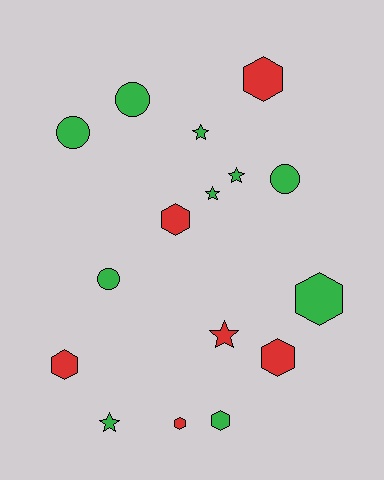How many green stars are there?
There are 4 green stars.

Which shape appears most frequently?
Hexagon, with 7 objects.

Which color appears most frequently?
Green, with 10 objects.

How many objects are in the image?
There are 16 objects.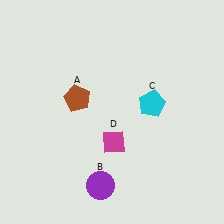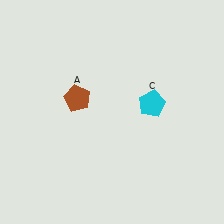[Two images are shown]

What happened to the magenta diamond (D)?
The magenta diamond (D) was removed in Image 2. It was in the bottom-right area of Image 1.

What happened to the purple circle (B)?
The purple circle (B) was removed in Image 2. It was in the bottom-left area of Image 1.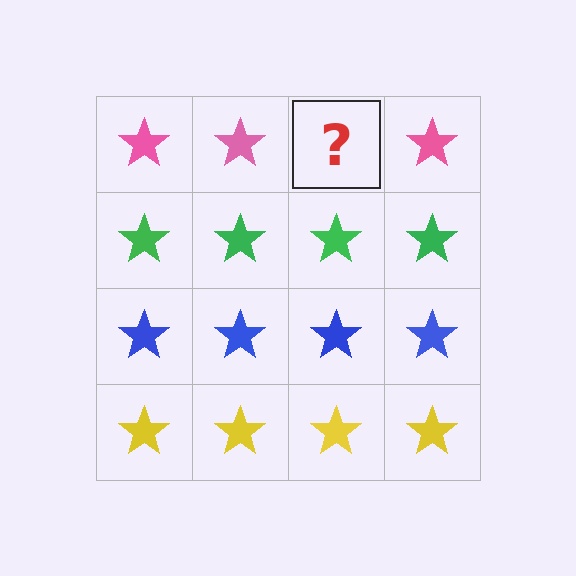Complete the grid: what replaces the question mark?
The question mark should be replaced with a pink star.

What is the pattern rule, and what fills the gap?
The rule is that each row has a consistent color. The gap should be filled with a pink star.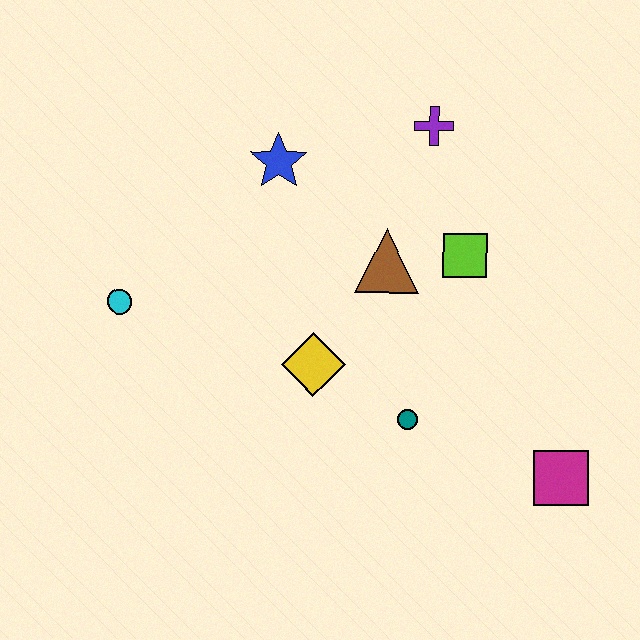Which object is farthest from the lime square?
The cyan circle is farthest from the lime square.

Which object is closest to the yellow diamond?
The teal circle is closest to the yellow diamond.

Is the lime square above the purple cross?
No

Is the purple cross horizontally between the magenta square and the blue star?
Yes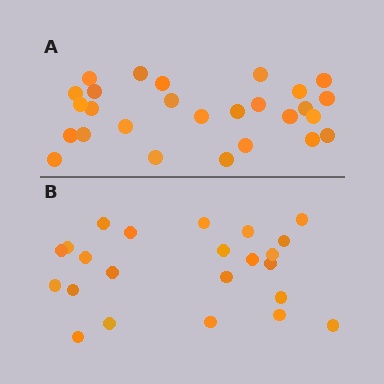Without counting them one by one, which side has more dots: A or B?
Region A (the top region) has more dots.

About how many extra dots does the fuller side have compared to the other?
Region A has about 4 more dots than region B.